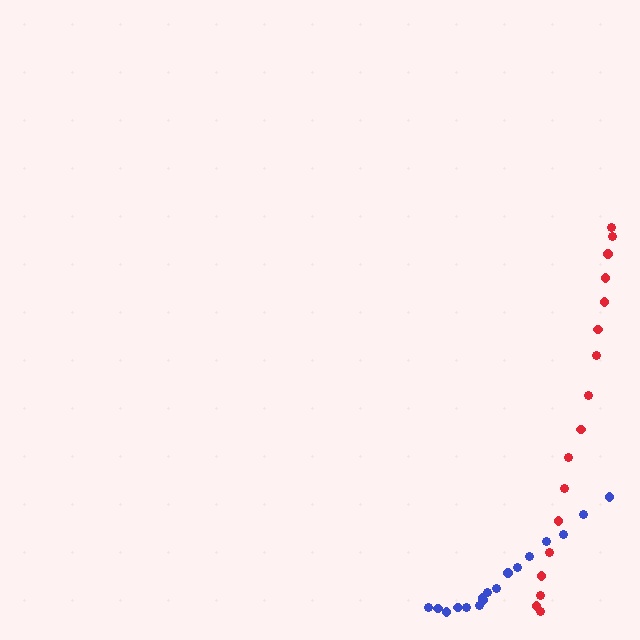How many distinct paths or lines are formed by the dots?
There are 2 distinct paths.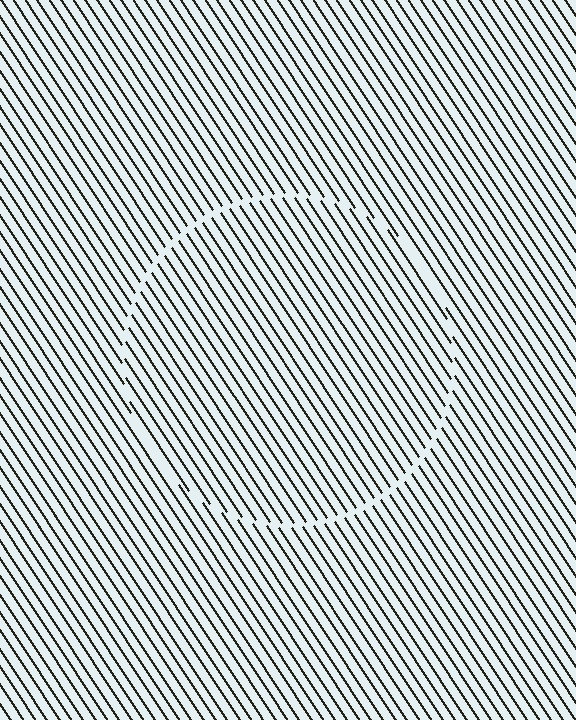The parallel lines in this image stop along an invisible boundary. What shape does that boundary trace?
An illusory circle. The interior of the shape contains the same grating, shifted by half a period — the contour is defined by the phase discontinuity where line-ends from the inner and outer gratings abut.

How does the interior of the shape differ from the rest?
The interior of the shape contains the same grating, shifted by half a period — the contour is defined by the phase discontinuity where line-ends from the inner and outer gratings abut.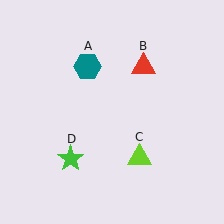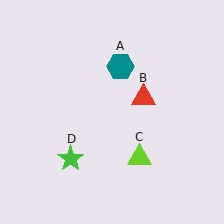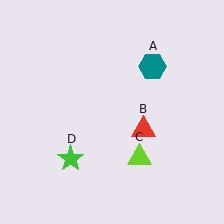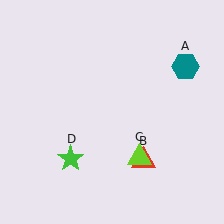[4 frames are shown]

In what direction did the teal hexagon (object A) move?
The teal hexagon (object A) moved right.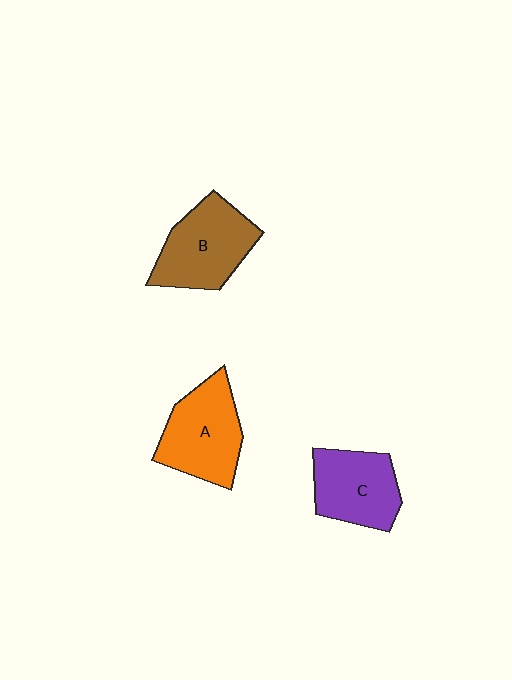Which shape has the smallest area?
Shape C (purple).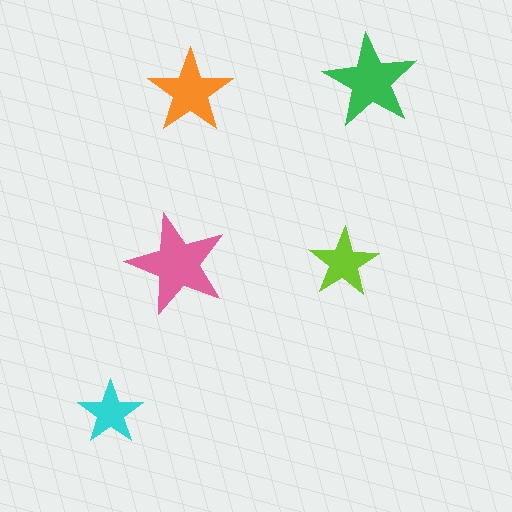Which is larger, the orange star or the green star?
The green one.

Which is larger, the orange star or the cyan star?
The orange one.